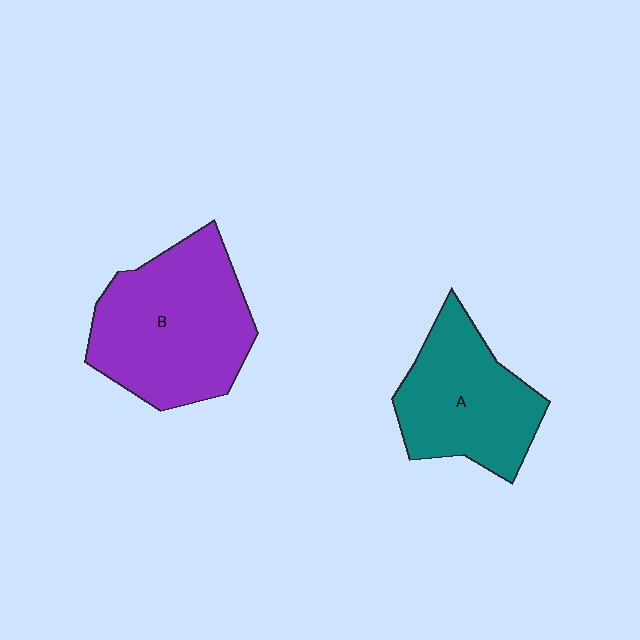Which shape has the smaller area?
Shape A (teal).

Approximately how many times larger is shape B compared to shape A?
Approximately 1.3 times.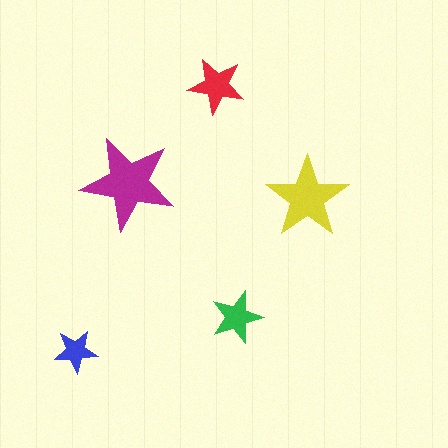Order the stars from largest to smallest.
the magenta one, the yellow one, the red one, the green one, the blue one.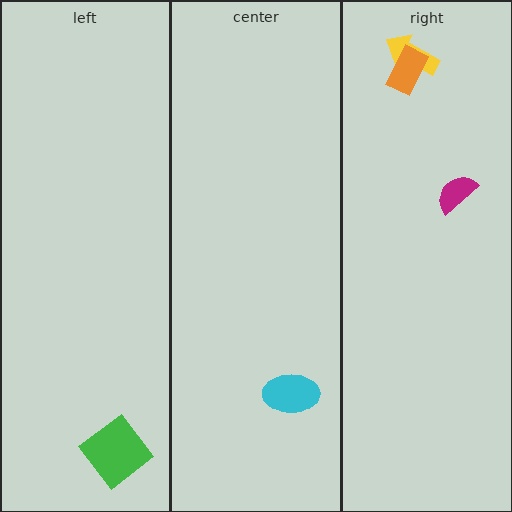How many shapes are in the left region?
1.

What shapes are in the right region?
The yellow arrow, the orange rectangle, the magenta semicircle.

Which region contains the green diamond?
The left region.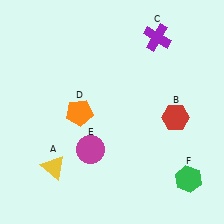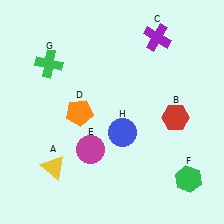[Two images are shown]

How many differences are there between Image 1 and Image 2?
There are 2 differences between the two images.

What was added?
A green cross (G), a blue circle (H) were added in Image 2.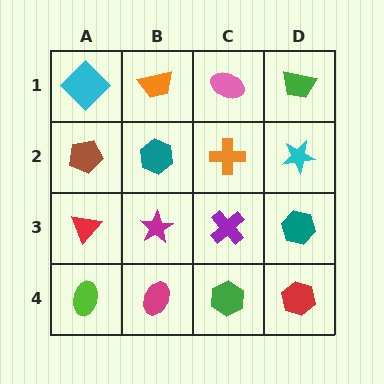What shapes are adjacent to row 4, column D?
A teal hexagon (row 3, column D), a green hexagon (row 4, column C).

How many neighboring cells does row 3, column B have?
4.